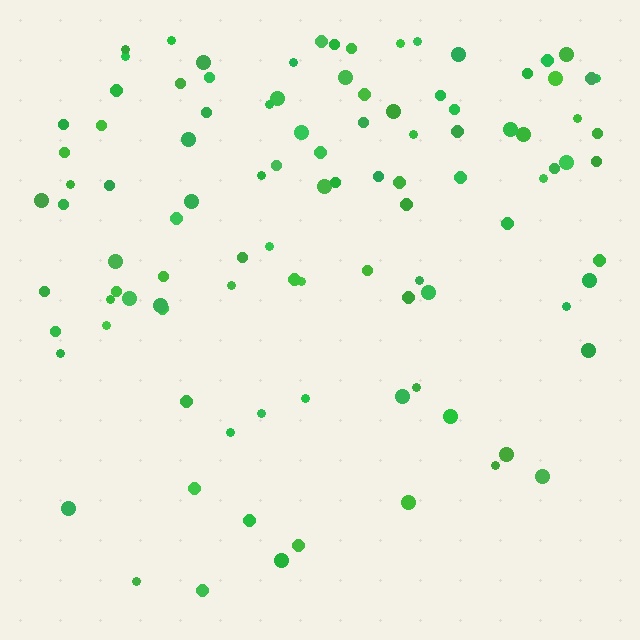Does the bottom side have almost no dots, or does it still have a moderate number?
Still a moderate number, just noticeably fewer than the top.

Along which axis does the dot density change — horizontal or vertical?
Vertical.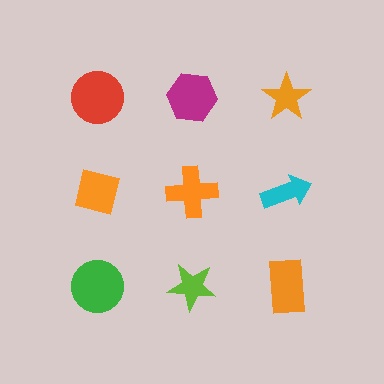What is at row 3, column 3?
An orange rectangle.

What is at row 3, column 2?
A lime star.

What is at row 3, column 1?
A green circle.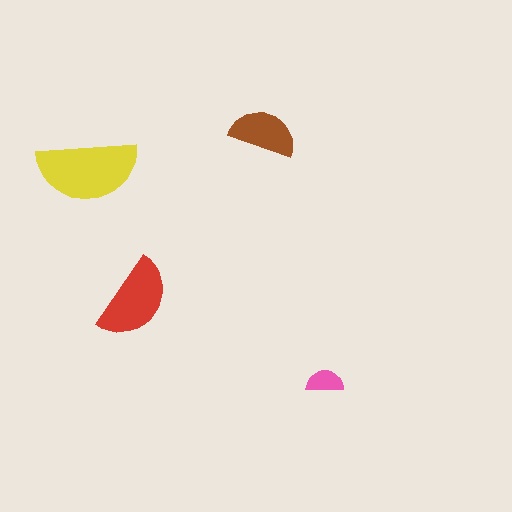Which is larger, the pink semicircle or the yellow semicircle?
The yellow one.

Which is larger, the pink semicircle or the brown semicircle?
The brown one.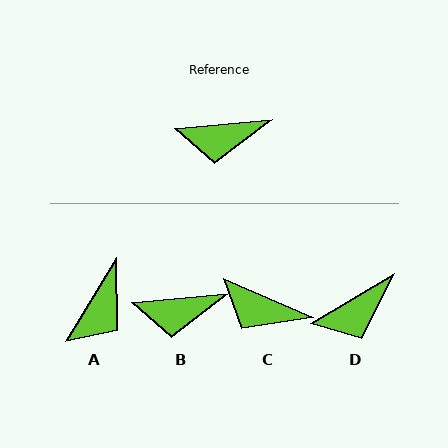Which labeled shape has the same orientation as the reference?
B.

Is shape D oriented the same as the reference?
No, it is off by about 25 degrees.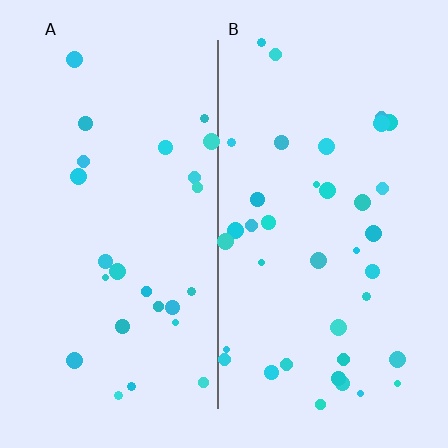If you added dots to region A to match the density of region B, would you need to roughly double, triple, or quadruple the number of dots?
Approximately double.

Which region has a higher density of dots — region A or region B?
B (the right).